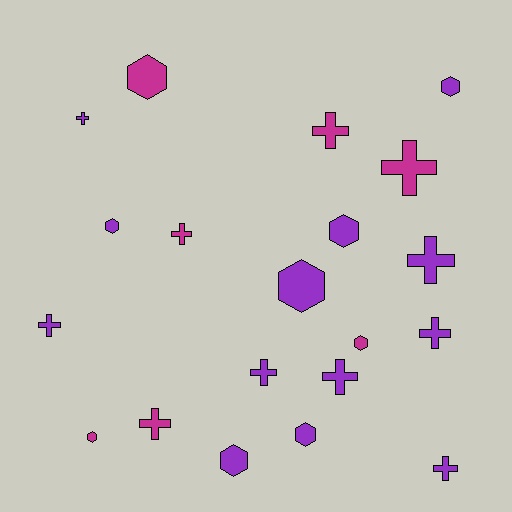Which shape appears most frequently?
Cross, with 11 objects.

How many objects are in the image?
There are 20 objects.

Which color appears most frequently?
Purple, with 13 objects.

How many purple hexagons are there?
There are 6 purple hexagons.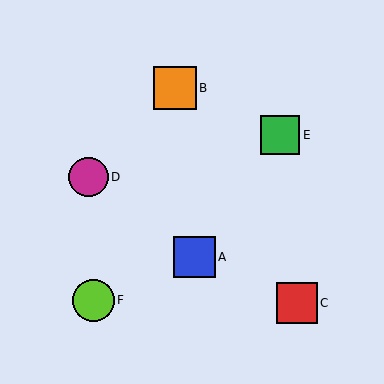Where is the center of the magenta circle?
The center of the magenta circle is at (88, 177).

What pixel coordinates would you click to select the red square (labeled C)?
Click at (297, 303) to select the red square C.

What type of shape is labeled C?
Shape C is a red square.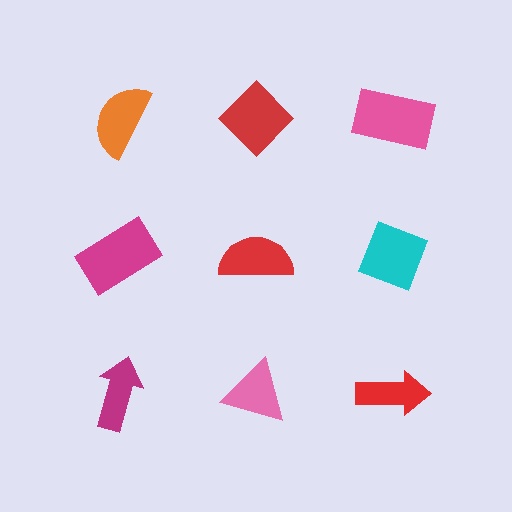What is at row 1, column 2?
A red diamond.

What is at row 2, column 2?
A red semicircle.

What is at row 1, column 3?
A pink rectangle.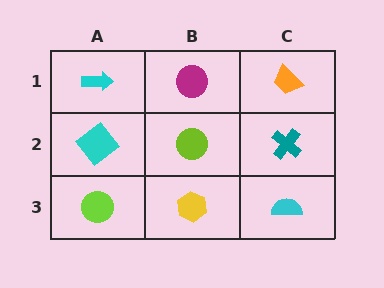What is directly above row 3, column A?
A cyan diamond.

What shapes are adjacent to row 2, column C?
An orange trapezoid (row 1, column C), a cyan semicircle (row 3, column C), a lime circle (row 2, column B).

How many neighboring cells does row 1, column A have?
2.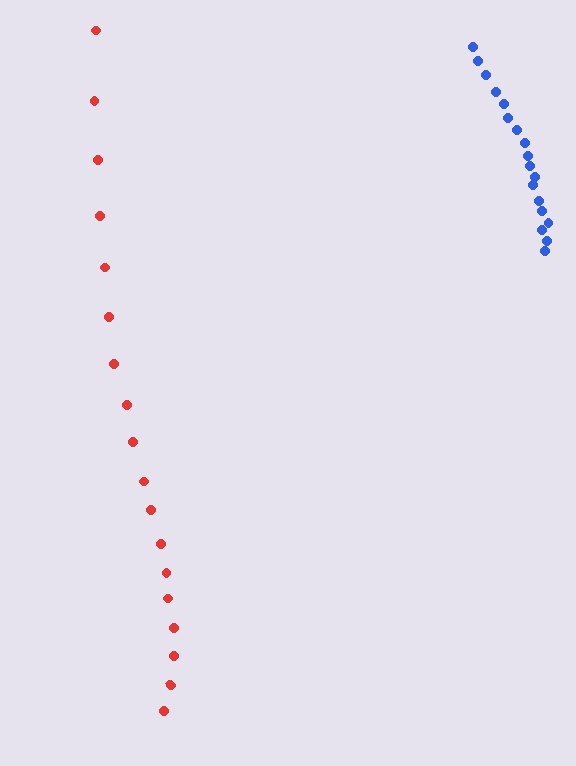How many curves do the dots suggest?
There are 2 distinct paths.